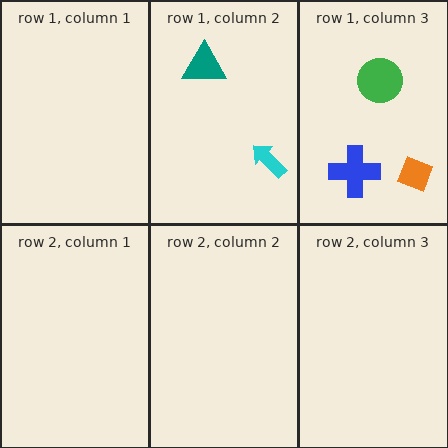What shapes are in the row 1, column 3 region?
The green circle, the orange diamond, the blue cross.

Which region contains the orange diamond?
The row 1, column 3 region.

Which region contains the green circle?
The row 1, column 3 region.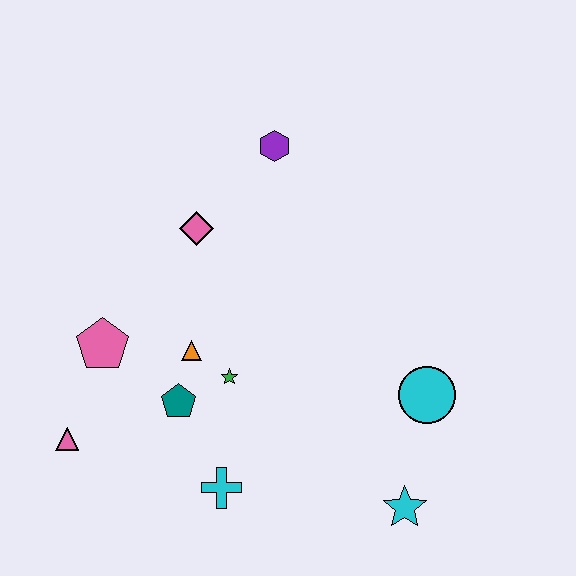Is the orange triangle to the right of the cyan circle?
No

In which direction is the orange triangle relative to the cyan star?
The orange triangle is to the left of the cyan star.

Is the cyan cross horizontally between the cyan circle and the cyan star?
No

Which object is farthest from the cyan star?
The purple hexagon is farthest from the cyan star.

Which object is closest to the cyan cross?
The teal pentagon is closest to the cyan cross.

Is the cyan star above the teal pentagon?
No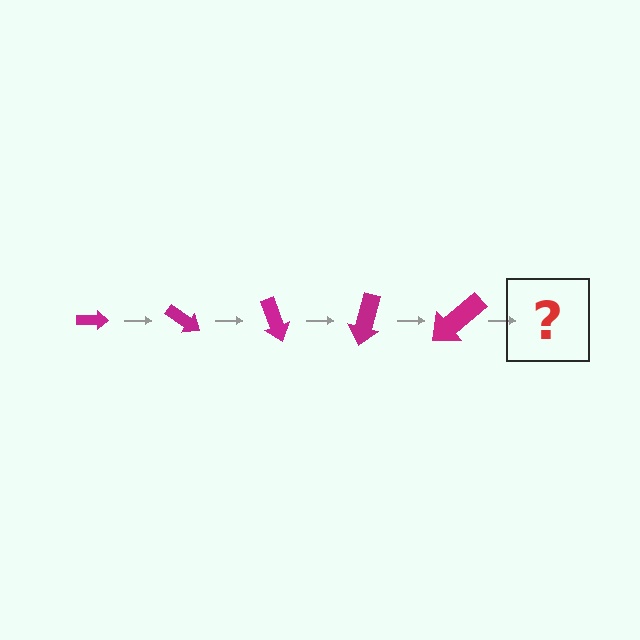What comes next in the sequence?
The next element should be an arrow, larger than the previous one and rotated 175 degrees from the start.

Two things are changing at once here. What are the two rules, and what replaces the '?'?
The two rules are that the arrow grows larger each step and it rotates 35 degrees each step. The '?' should be an arrow, larger than the previous one and rotated 175 degrees from the start.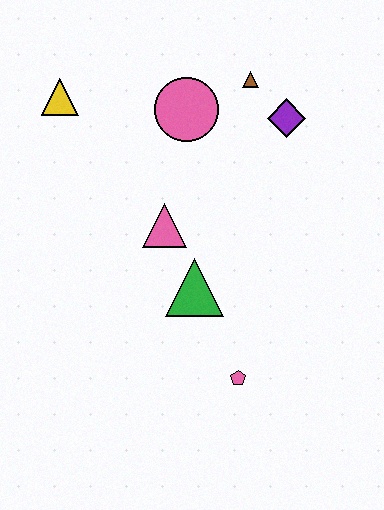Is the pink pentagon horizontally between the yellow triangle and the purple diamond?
Yes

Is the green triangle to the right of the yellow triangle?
Yes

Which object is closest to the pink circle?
The brown triangle is closest to the pink circle.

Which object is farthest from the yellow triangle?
The pink pentagon is farthest from the yellow triangle.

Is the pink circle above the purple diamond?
Yes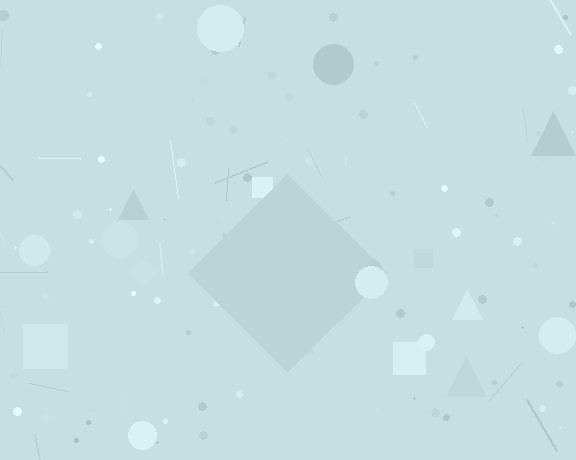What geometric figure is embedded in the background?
A diamond is embedded in the background.